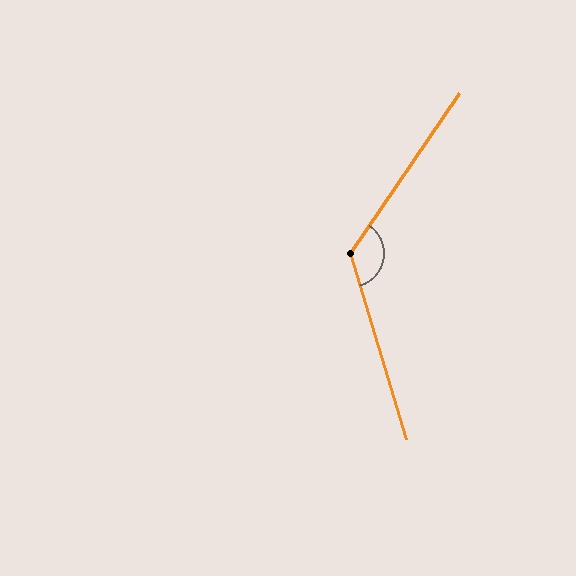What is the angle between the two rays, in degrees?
Approximately 129 degrees.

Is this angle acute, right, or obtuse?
It is obtuse.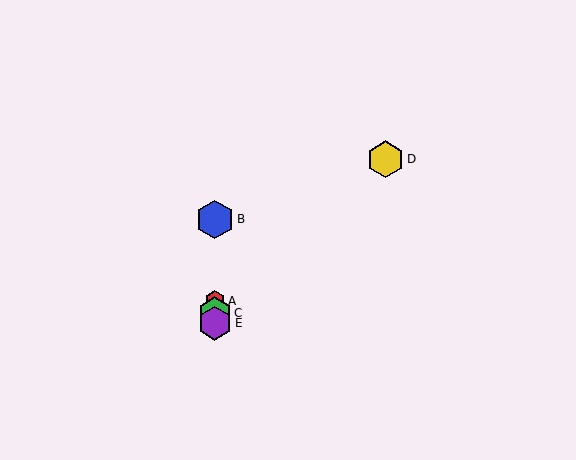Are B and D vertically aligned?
No, B is at x≈215 and D is at x≈386.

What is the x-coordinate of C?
Object C is at x≈215.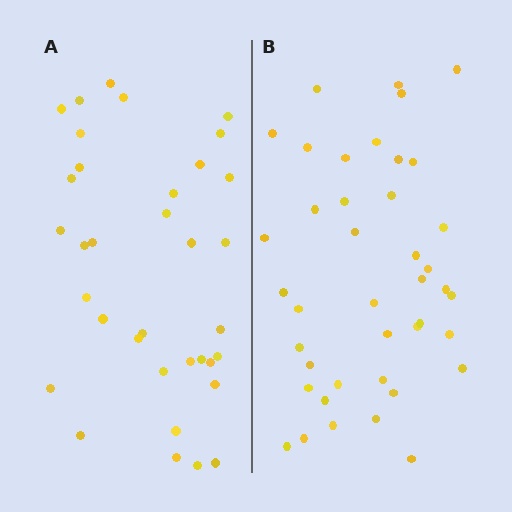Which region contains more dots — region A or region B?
Region B (the right region) has more dots.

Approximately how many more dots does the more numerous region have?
Region B has about 6 more dots than region A.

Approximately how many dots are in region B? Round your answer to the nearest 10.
About 40 dots. (The exact count is 41, which rounds to 40.)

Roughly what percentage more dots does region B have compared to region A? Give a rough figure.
About 15% more.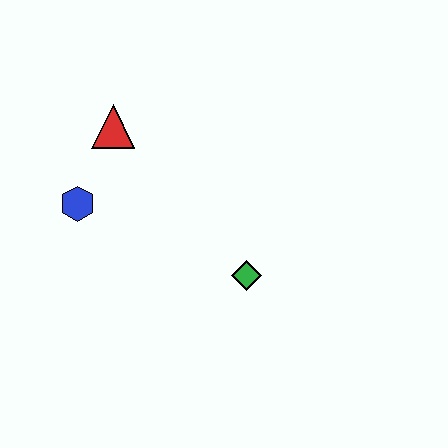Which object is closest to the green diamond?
The blue hexagon is closest to the green diamond.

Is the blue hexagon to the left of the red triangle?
Yes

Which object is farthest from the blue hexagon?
The green diamond is farthest from the blue hexagon.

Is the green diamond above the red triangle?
No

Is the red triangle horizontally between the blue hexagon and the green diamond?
Yes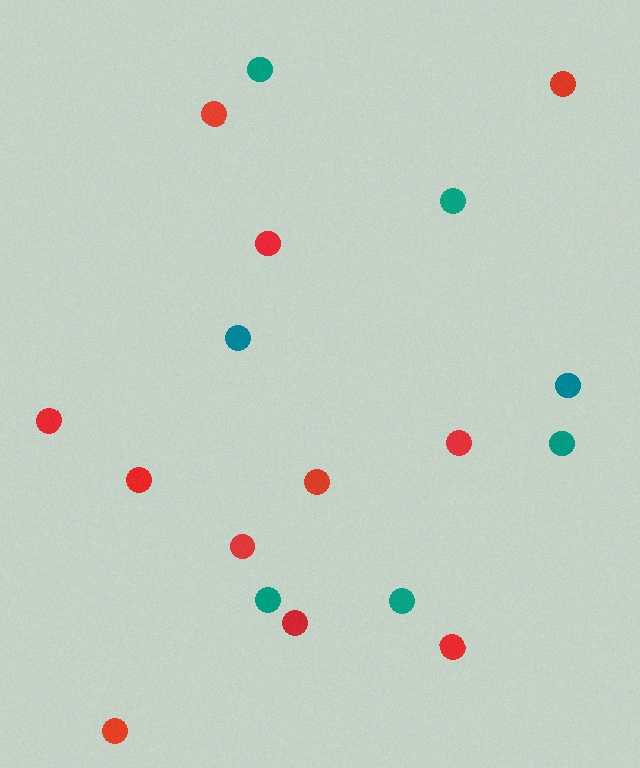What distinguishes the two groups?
There are 2 groups: one group of teal circles (7) and one group of red circles (11).